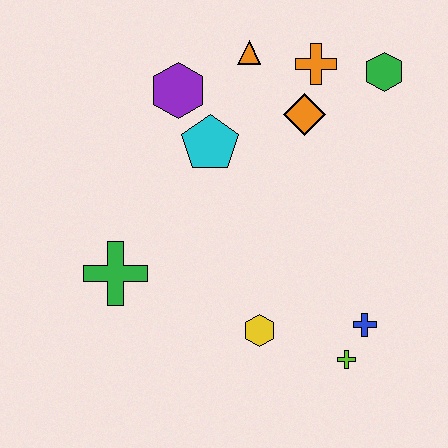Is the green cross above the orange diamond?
No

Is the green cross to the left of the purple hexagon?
Yes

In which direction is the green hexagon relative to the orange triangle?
The green hexagon is to the right of the orange triangle.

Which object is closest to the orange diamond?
The orange cross is closest to the orange diamond.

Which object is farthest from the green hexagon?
The green cross is farthest from the green hexagon.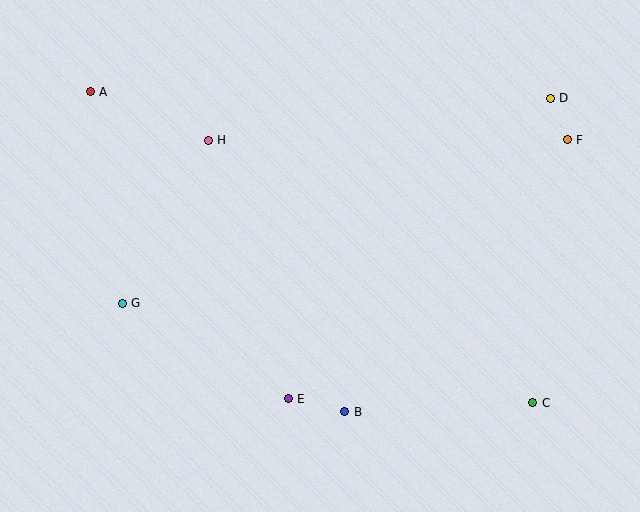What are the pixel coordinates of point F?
Point F is at (567, 140).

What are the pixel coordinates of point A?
Point A is at (90, 92).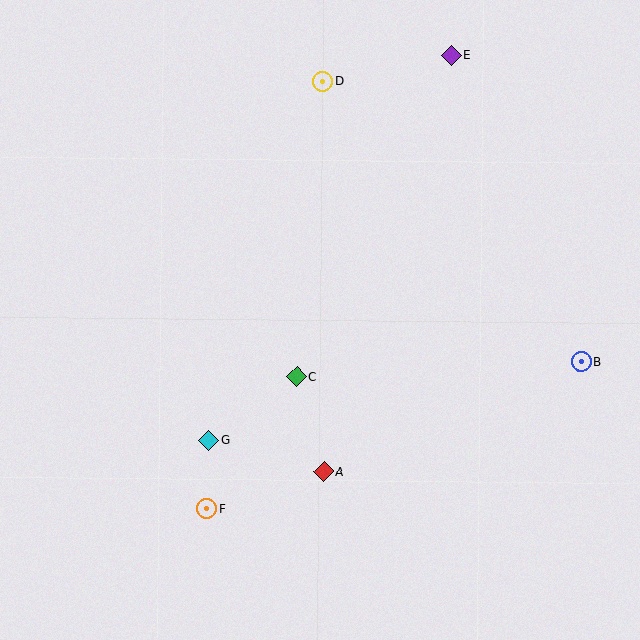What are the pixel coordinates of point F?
Point F is at (207, 509).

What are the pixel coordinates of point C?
Point C is at (297, 376).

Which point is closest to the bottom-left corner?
Point F is closest to the bottom-left corner.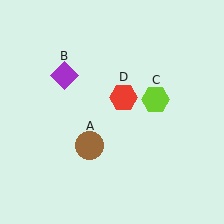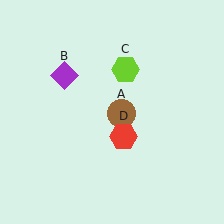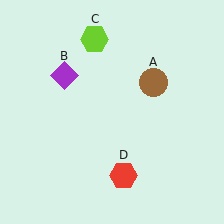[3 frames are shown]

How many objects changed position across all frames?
3 objects changed position: brown circle (object A), lime hexagon (object C), red hexagon (object D).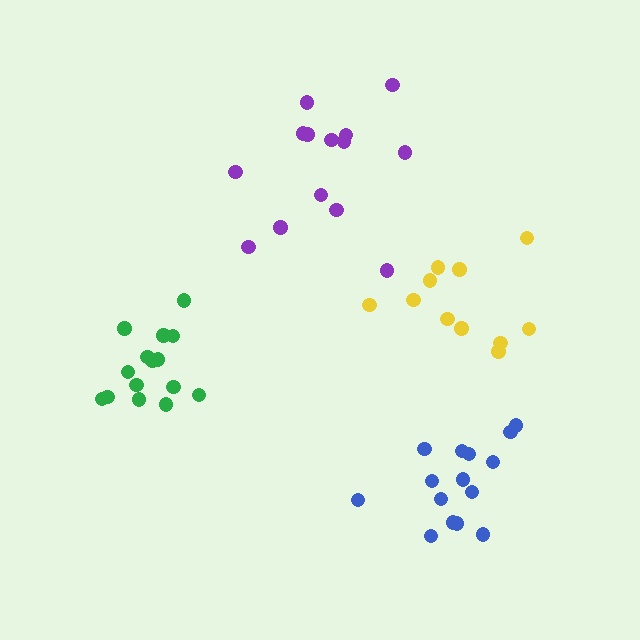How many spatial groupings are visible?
There are 4 spatial groupings.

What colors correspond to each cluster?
The clusters are colored: yellow, purple, green, blue.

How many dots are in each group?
Group 1: 11 dots, Group 2: 14 dots, Group 3: 15 dots, Group 4: 15 dots (55 total).